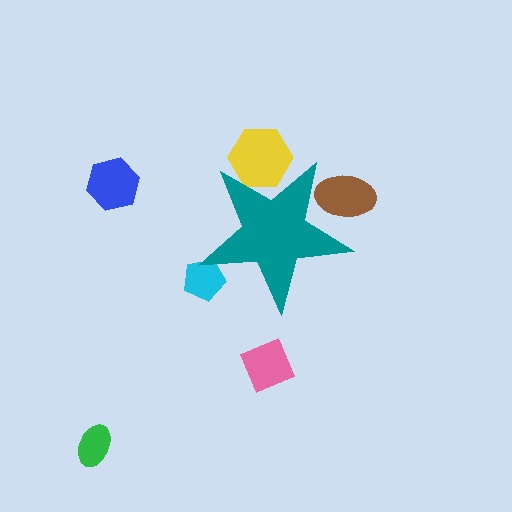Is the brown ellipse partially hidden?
Yes, the brown ellipse is partially hidden behind the teal star.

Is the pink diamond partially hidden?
No, the pink diamond is fully visible.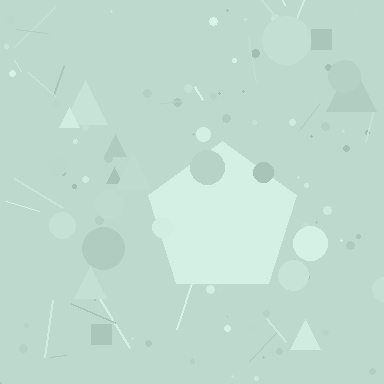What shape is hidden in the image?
A pentagon is hidden in the image.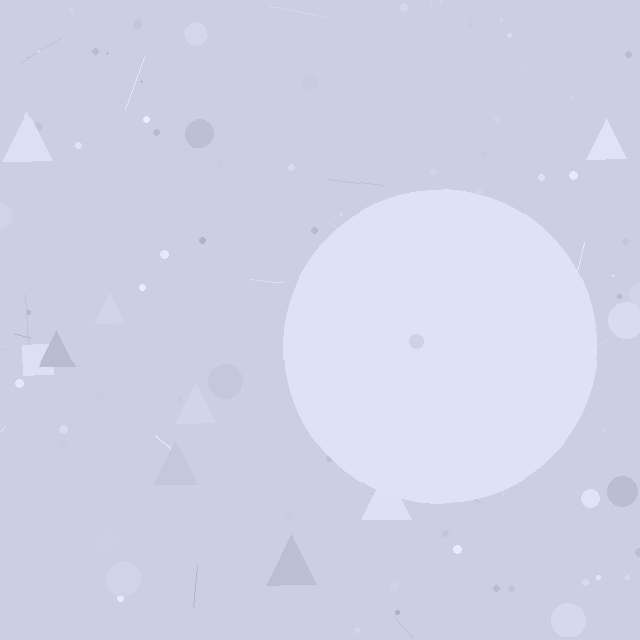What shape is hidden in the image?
A circle is hidden in the image.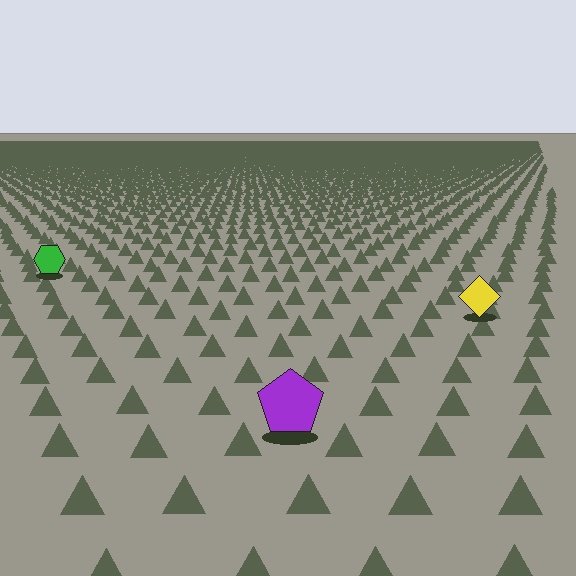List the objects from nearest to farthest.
From nearest to farthest: the purple pentagon, the yellow diamond, the green hexagon.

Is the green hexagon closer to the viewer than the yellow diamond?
No. The yellow diamond is closer — you can tell from the texture gradient: the ground texture is coarser near it.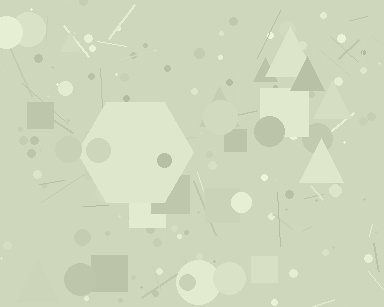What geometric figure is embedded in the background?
A hexagon is embedded in the background.